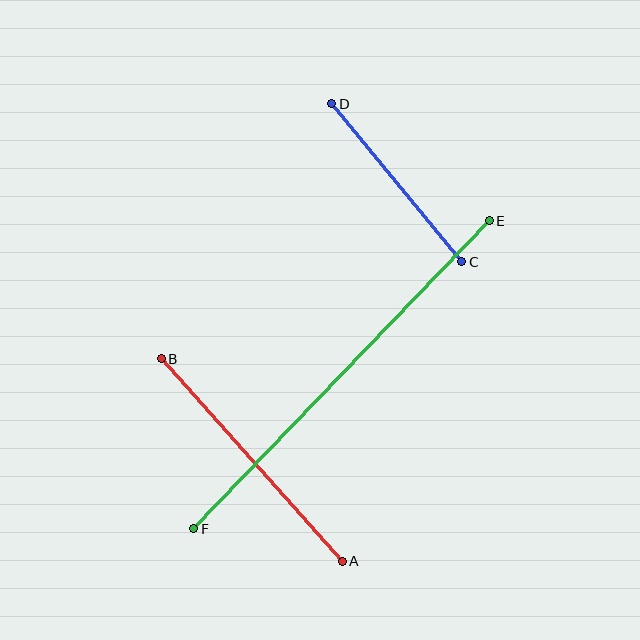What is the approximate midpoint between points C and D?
The midpoint is at approximately (397, 183) pixels.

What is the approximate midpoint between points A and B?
The midpoint is at approximately (252, 460) pixels.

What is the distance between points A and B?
The distance is approximately 272 pixels.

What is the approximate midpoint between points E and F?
The midpoint is at approximately (342, 375) pixels.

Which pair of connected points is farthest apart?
Points E and F are farthest apart.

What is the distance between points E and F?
The distance is approximately 427 pixels.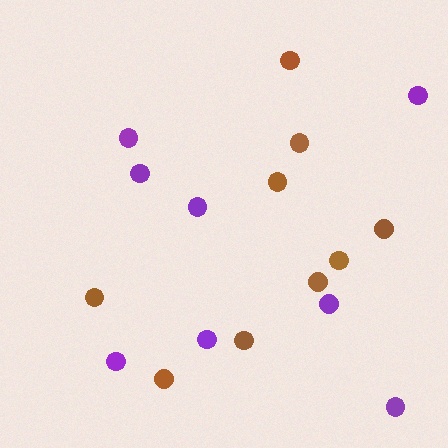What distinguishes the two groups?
There are 2 groups: one group of purple circles (8) and one group of brown circles (9).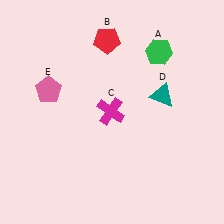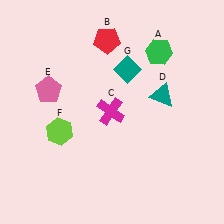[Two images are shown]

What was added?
A lime hexagon (F), a teal diamond (G) were added in Image 2.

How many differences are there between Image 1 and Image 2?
There are 2 differences between the two images.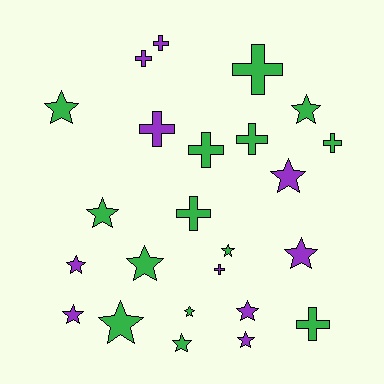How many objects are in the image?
There are 24 objects.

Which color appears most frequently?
Green, with 14 objects.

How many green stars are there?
There are 8 green stars.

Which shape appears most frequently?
Star, with 14 objects.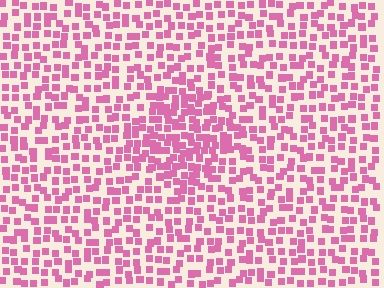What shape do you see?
I see a diamond.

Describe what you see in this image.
The image contains small pink elements arranged at two different densities. A diamond-shaped region is visible where the elements are more densely packed than the surrounding area.